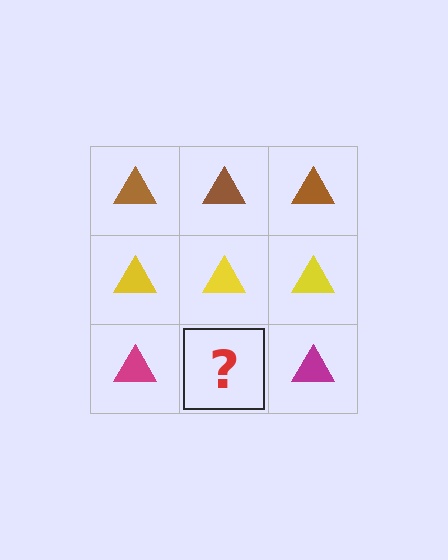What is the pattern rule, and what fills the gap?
The rule is that each row has a consistent color. The gap should be filled with a magenta triangle.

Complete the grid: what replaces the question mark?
The question mark should be replaced with a magenta triangle.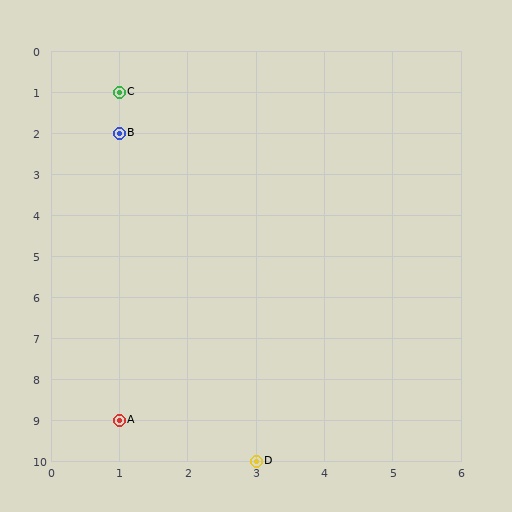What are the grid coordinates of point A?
Point A is at grid coordinates (1, 9).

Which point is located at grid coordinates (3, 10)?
Point D is at (3, 10).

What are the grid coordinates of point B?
Point B is at grid coordinates (1, 2).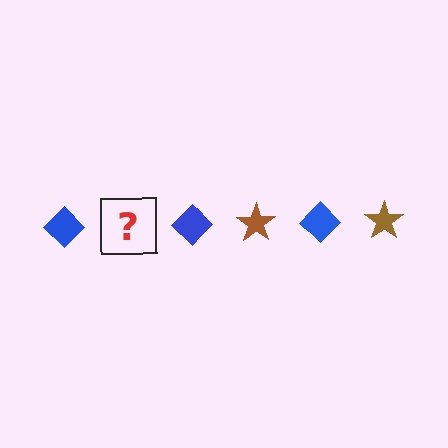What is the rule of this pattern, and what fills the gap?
The rule is that the pattern alternates between blue diamond and brown star. The gap should be filled with a brown star.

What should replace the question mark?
The question mark should be replaced with a brown star.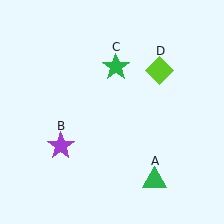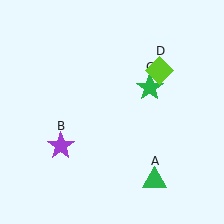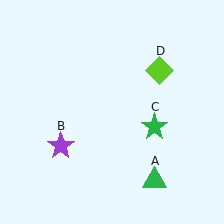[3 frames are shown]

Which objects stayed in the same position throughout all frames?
Green triangle (object A) and purple star (object B) and lime diamond (object D) remained stationary.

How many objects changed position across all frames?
1 object changed position: green star (object C).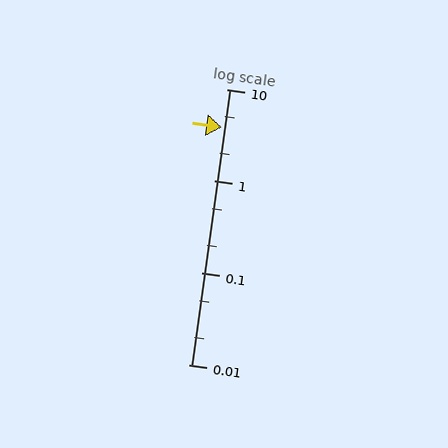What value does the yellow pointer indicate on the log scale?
The pointer indicates approximately 3.8.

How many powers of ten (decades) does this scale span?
The scale spans 3 decades, from 0.01 to 10.